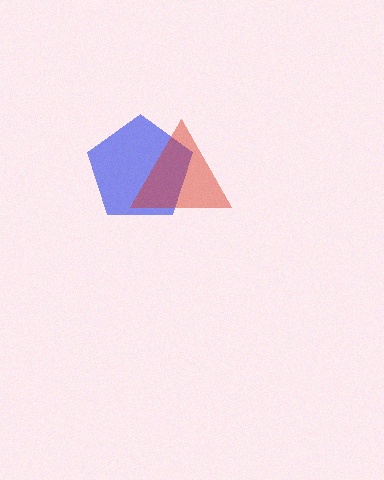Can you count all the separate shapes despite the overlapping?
Yes, there are 2 separate shapes.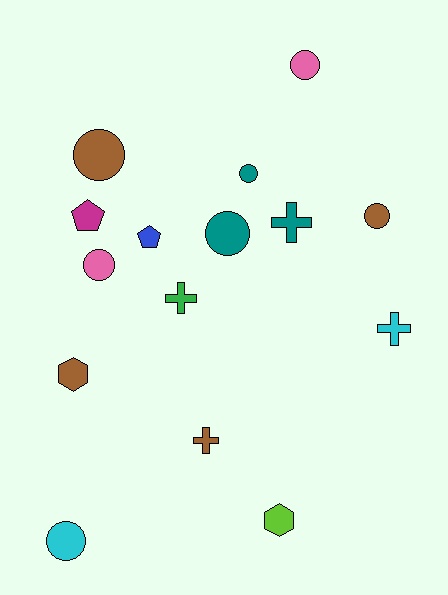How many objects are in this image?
There are 15 objects.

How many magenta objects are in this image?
There is 1 magenta object.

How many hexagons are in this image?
There are 2 hexagons.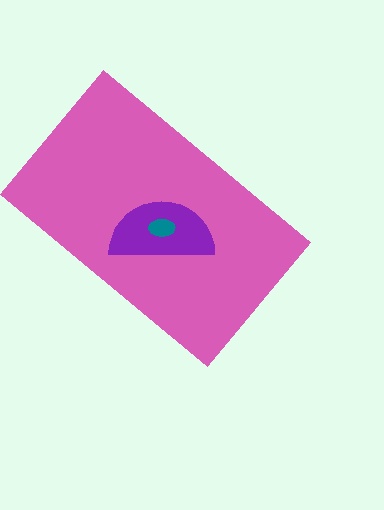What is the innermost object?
The teal ellipse.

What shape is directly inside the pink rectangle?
The purple semicircle.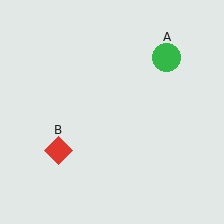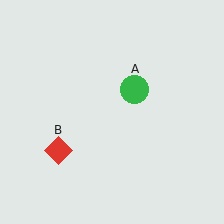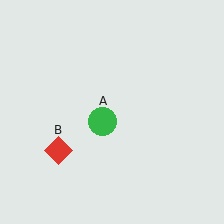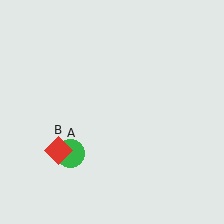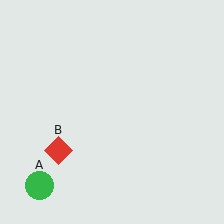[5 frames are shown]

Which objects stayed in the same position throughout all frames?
Red diamond (object B) remained stationary.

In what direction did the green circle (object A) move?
The green circle (object A) moved down and to the left.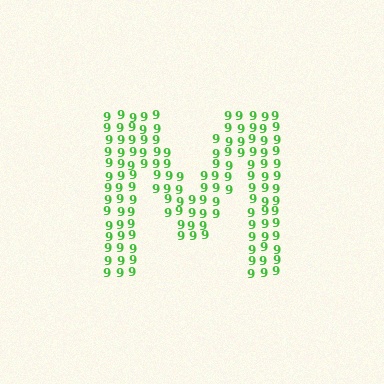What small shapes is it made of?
It is made of small digit 9's.